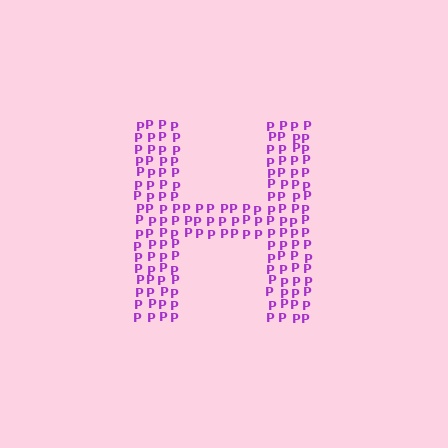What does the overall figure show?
The overall figure shows the letter H.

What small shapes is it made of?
It is made of small letter P's.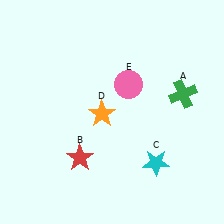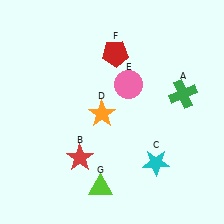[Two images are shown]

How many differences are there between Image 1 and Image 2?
There are 2 differences between the two images.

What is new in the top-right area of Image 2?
A red pentagon (F) was added in the top-right area of Image 2.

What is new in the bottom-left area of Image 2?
A lime triangle (G) was added in the bottom-left area of Image 2.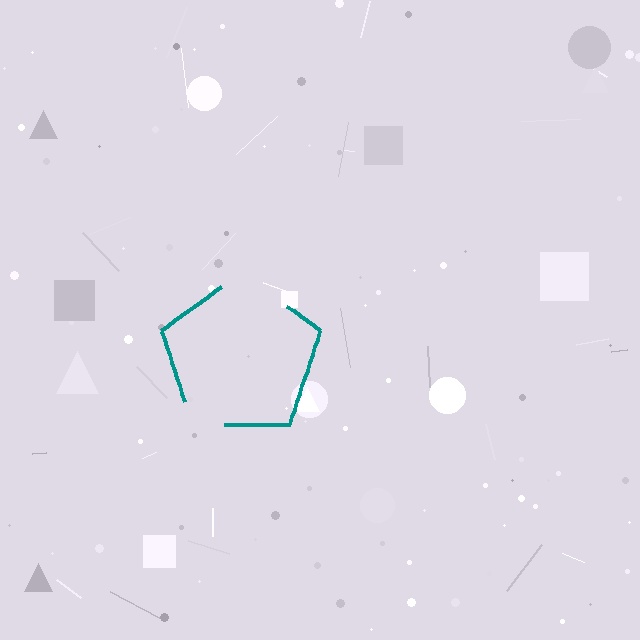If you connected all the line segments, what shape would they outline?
They would outline a pentagon.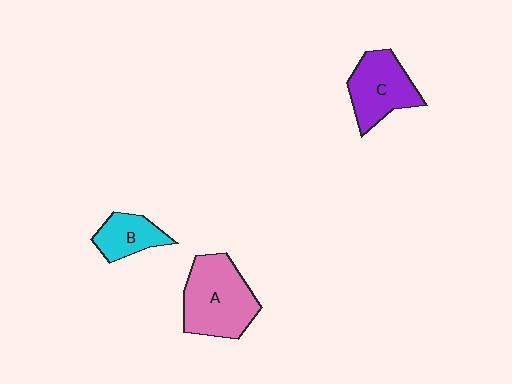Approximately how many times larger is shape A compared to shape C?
Approximately 1.3 times.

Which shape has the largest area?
Shape A (pink).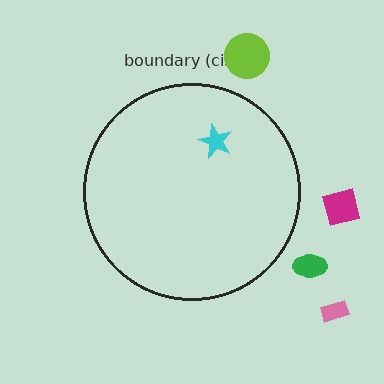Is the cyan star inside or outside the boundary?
Inside.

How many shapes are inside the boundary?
1 inside, 4 outside.